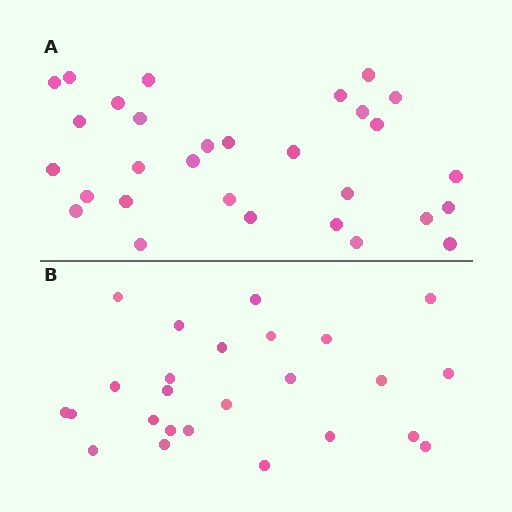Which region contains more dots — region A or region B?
Region A (the top region) has more dots.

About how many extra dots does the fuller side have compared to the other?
Region A has about 5 more dots than region B.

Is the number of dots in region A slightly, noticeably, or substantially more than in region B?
Region A has only slightly more — the two regions are fairly close. The ratio is roughly 1.2 to 1.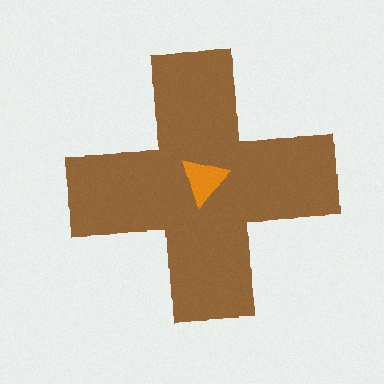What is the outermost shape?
The brown cross.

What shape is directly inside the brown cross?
The orange triangle.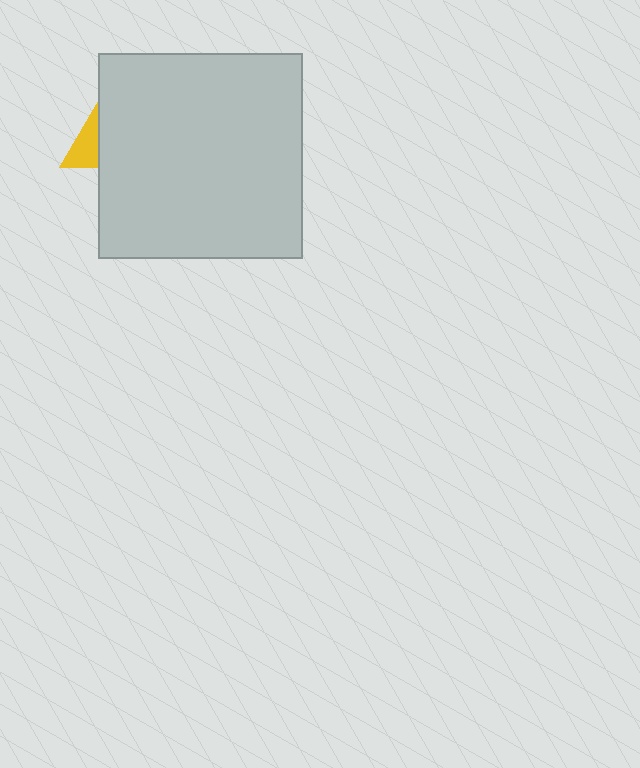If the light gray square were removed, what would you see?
You would see the complete yellow triangle.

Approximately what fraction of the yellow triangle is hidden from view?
Roughly 72% of the yellow triangle is hidden behind the light gray square.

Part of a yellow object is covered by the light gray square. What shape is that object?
It is a triangle.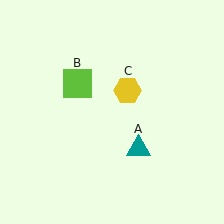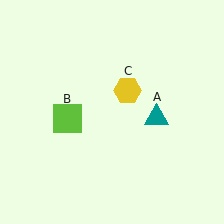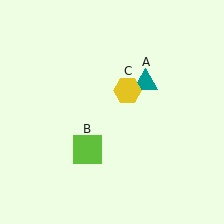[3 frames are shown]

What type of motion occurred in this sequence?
The teal triangle (object A), lime square (object B) rotated counterclockwise around the center of the scene.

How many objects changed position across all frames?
2 objects changed position: teal triangle (object A), lime square (object B).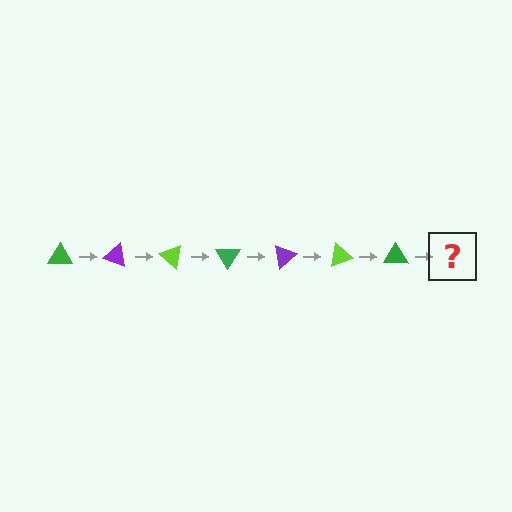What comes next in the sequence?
The next element should be a purple triangle, rotated 140 degrees from the start.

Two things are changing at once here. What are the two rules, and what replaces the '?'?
The two rules are that it rotates 20 degrees each step and the color cycles through green, purple, and lime. The '?' should be a purple triangle, rotated 140 degrees from the start.